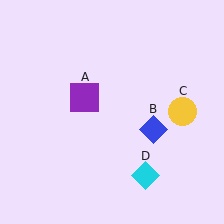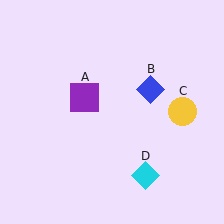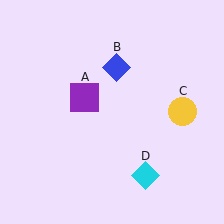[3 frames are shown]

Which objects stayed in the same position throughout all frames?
Purple square (object A) and yellow circle (object C) and cyan diamond (object D) remained stationary.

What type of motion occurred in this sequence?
The blue diamond (object B) rotated counterclockwise around the center of the scene.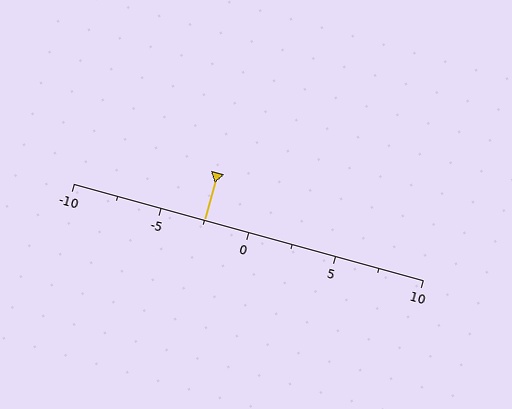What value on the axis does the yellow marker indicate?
The marker indicates approximately -2.5.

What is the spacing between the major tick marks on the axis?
The major ticks are spaced 5 apart.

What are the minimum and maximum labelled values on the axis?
The axis runs from -10 to 10.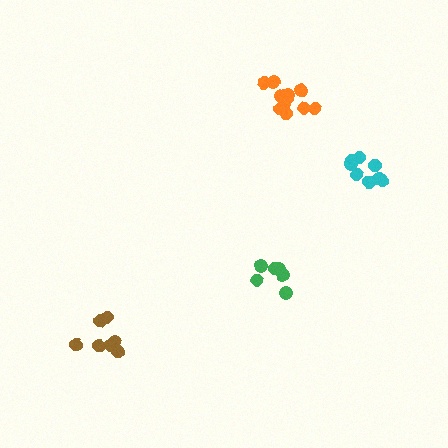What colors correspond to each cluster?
The clusters are colored: brown, cyan, green, orange.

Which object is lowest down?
The brown cluster is bottommost.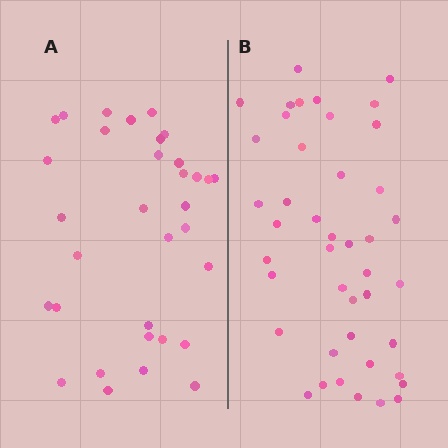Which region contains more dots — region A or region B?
Region B (the right region) has more dots.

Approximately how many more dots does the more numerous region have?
Region B has roughly 10 or so more dots than region A.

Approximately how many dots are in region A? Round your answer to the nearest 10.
About 30 dots. (The exact count is 33, which rounds to 30.)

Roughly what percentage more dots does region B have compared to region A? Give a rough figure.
About 30% more.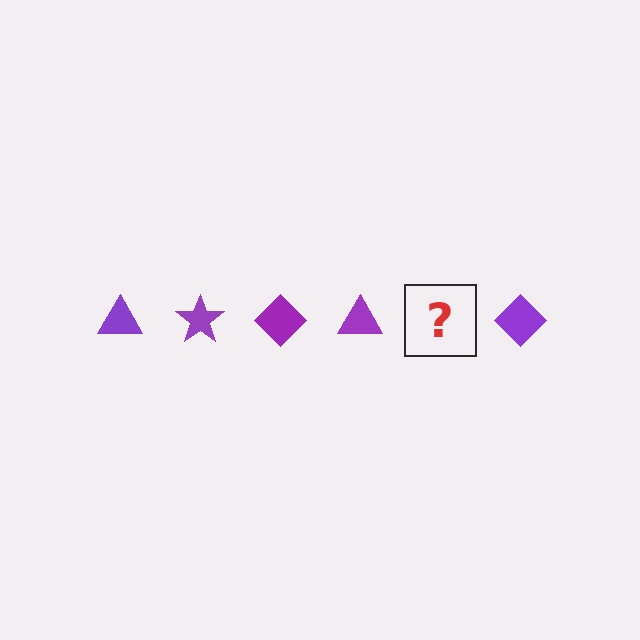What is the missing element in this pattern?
The missing element is a purple star.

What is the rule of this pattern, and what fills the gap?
The rule is that the pattern cycles through triangle, star, diamond shapes in purple. The gap should be filled with a purple star.